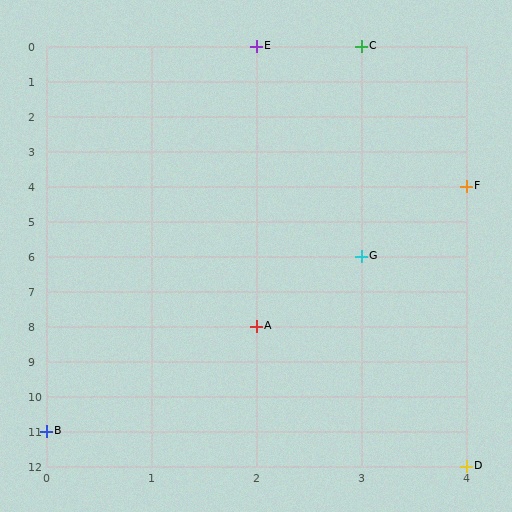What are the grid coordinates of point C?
Point C is at grid coordinates (3, 0).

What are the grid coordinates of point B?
Point B is at grid coordinates (0, 11).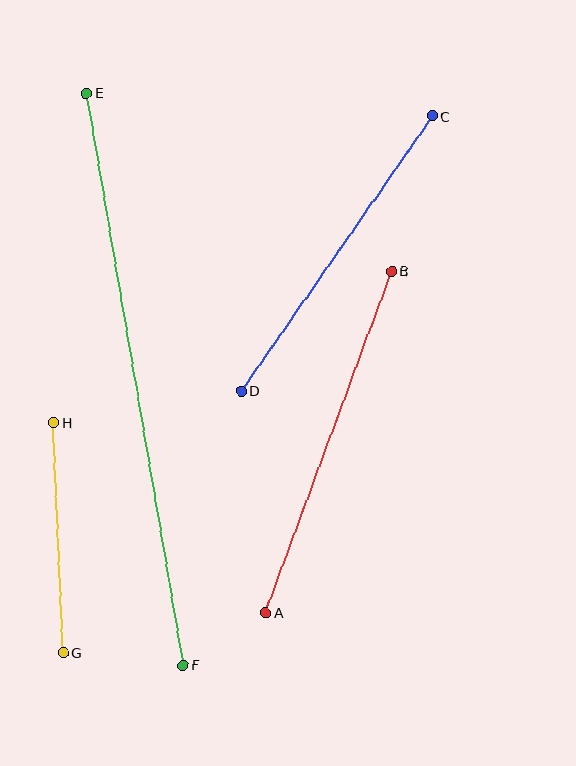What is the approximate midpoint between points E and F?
The midpoint is at approximately (135, 379) pixels.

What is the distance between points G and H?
The distance is approximately 230 pixels.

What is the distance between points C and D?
The distance is approximately 335 pixels.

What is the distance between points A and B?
The distance is approximately 364 pixels.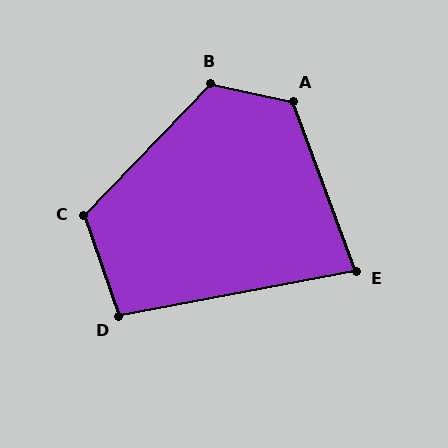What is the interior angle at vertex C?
Approximately 117 degrees (obtuse).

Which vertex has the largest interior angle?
A, at approximately 122 degrees.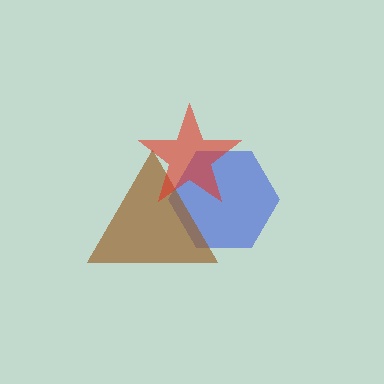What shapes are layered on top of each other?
The layered shapes are: a blue hexagon, a brown triangle, a red star.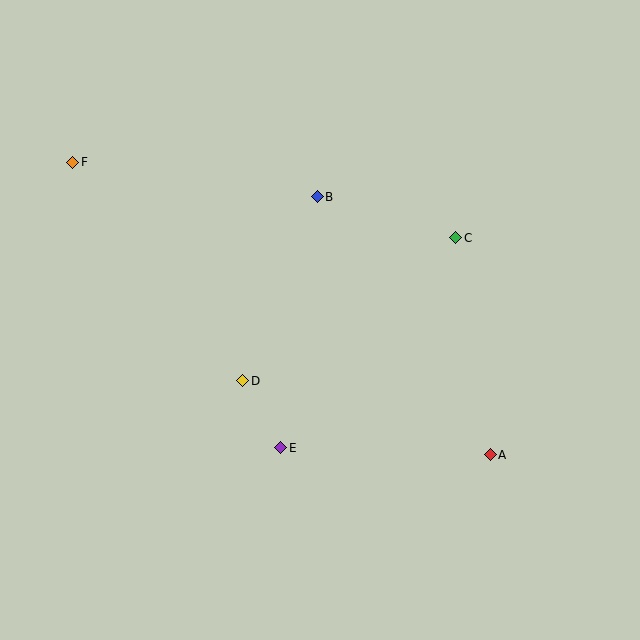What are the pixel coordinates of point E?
Point E is at (280, 448).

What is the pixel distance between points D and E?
The distance between D and E is 77 pixels.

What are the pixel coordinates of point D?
Point D is at (243, 381).